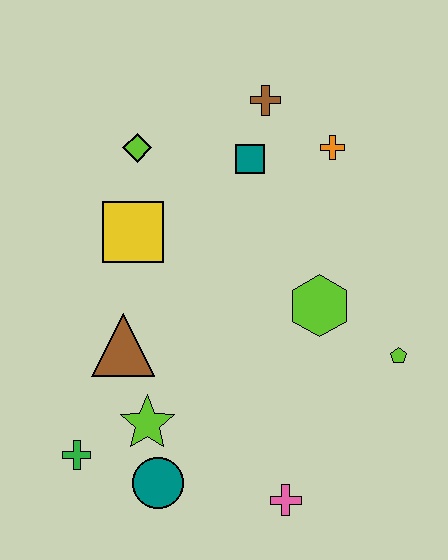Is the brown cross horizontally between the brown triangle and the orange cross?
Yes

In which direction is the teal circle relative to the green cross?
The teal circle is to the right of the green cross.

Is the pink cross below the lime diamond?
Yes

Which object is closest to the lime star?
The teal circle is closest to the lime star.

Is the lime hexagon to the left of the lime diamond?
No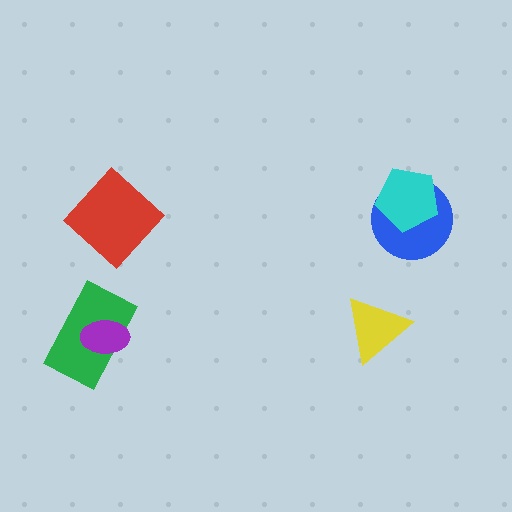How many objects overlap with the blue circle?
1 object overlaps with the blue circle.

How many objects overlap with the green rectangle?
1 object overlaps with the green rectangle.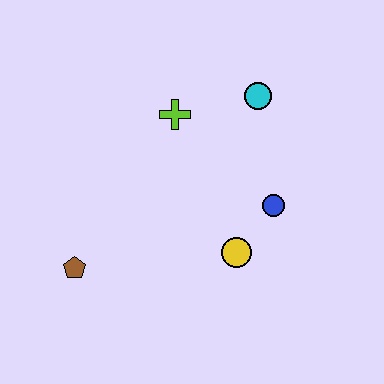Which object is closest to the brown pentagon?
The yellow circle is closest to the brown pentagon.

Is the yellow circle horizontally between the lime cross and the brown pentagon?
No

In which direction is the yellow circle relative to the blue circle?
The yellow circle is below the blue circle.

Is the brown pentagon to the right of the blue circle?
No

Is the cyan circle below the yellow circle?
No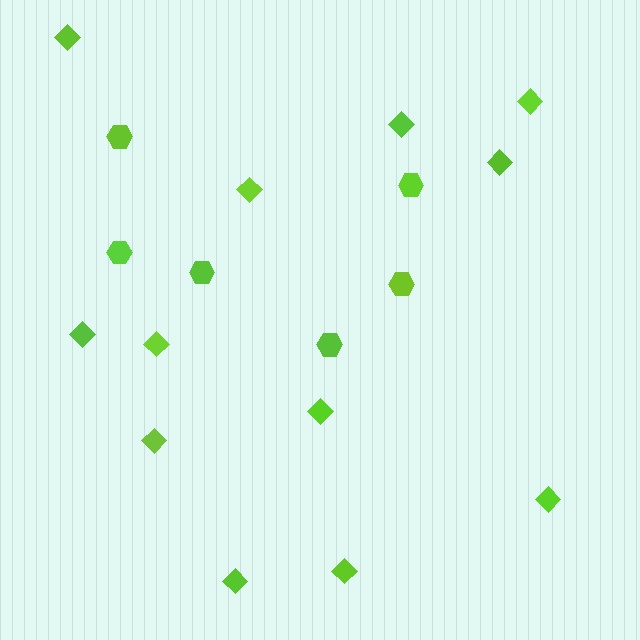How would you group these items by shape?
There are 2 groups: one group of hexagons (6) and one group of diamonds (12).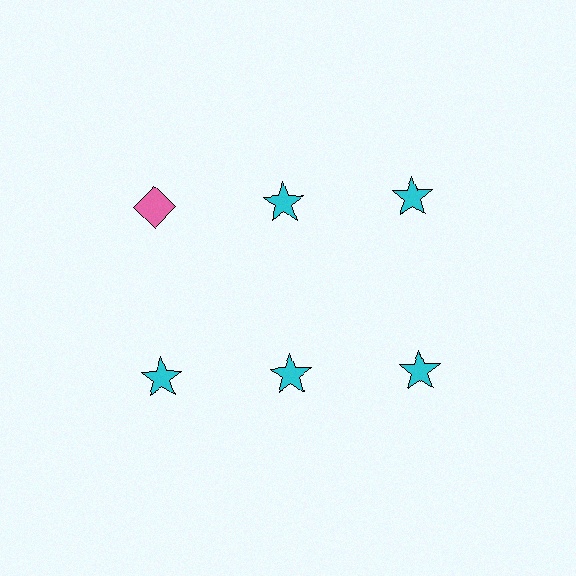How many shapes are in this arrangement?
There are 6 shapes arranged in a grid pattern.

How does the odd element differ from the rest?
It differs in both color (pink instead of cyan) and shape (diamond instead of star).